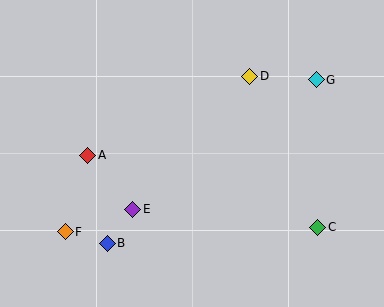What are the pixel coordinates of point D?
Point D is at (250, 76).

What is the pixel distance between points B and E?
The distance between B and E is 42 pixels.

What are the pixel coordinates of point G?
Point G is at (316, 80).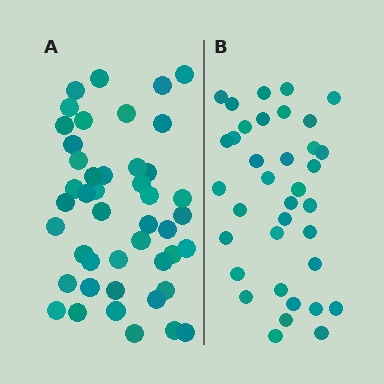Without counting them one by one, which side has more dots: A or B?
Region A (the left region) has more dots.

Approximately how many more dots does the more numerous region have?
Region A has roughly 8 or so more dots than region B.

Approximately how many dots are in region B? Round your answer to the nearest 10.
About 40 dots. (The exact count is 36, which rounds to 40.)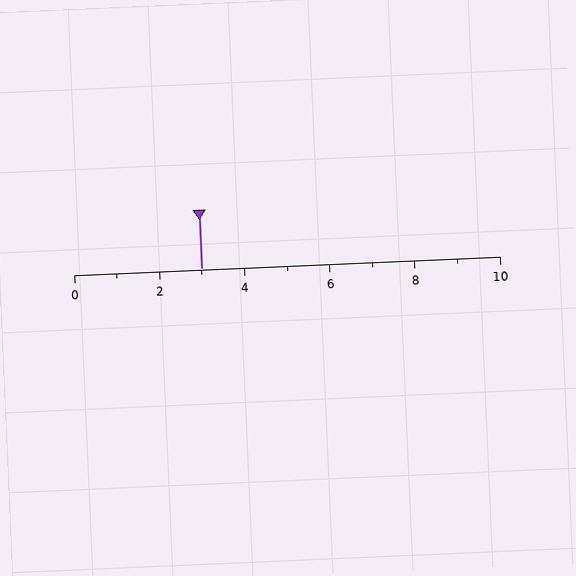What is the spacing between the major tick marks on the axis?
The major ticks are spaced 2 apart.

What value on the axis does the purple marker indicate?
The marker indicates approximately 3.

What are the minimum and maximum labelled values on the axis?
The axis runs from 0 to 10.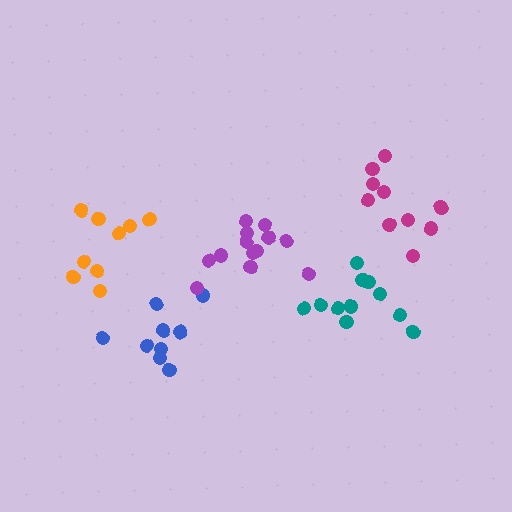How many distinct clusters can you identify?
There are 5 distinct clusters.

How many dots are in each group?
Group 1: 9 dots, Group 2: 11 dots, Group 3: 13 dots, Group 4: 9 dots, Group 5: 10 dots (52 total).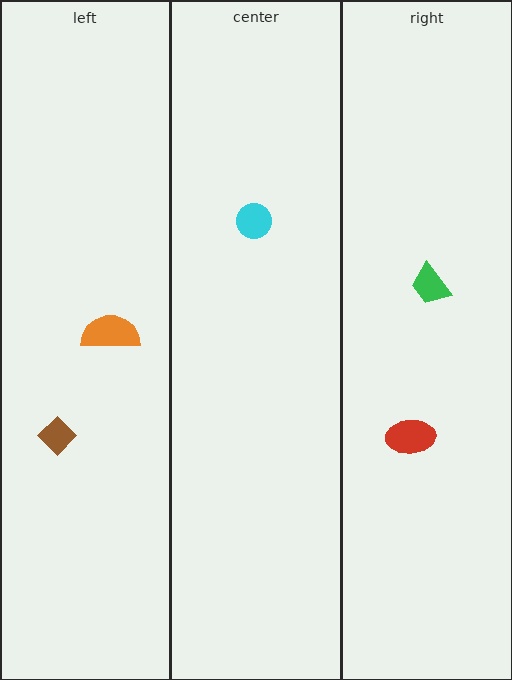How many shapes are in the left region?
2.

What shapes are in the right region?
The green trapezoid, the red ellipse.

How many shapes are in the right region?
2.